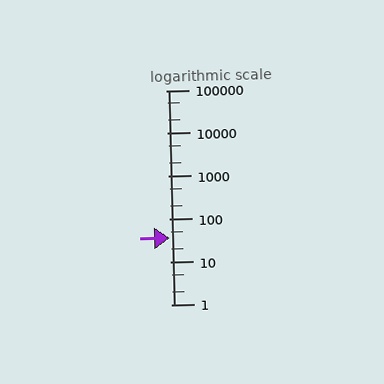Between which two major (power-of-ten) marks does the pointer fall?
The pointer is between 10 and 100.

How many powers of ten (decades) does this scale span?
The scale spans 5 decades, from 1 to 100000.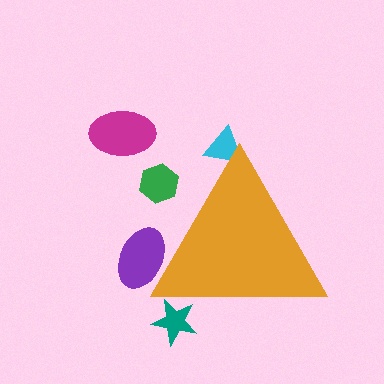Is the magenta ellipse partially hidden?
No, the magenta ellipse is fully visible.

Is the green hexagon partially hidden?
Yes, the green hexagon is partially hidden behind the orange triangle.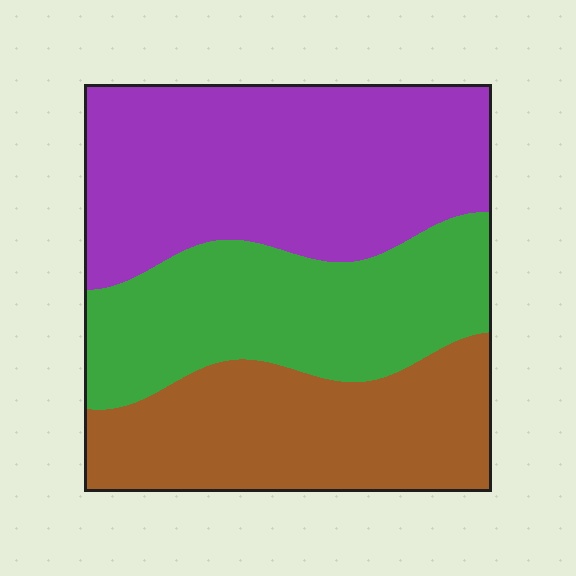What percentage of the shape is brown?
Brown covers roughly 30% of the shape.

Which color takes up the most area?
Purple, at roughly 40%.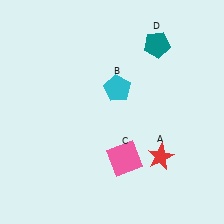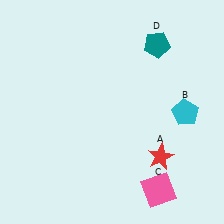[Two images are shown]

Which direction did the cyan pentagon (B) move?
The cyan pentagon (B) moved right.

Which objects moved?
The objects that moved are: the cyan pentagon (B), the pink square (C).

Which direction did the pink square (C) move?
The pink square (C) moved right.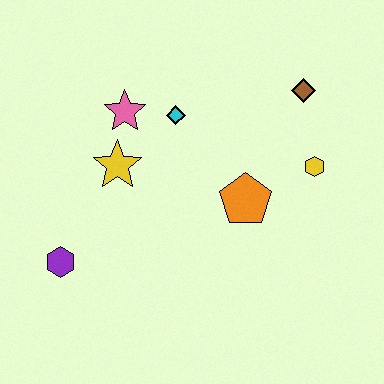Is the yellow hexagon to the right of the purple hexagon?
Yes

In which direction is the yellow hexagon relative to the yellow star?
The yellow hexagon is to the right of the yellow star.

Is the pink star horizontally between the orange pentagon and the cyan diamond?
No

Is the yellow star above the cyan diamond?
No